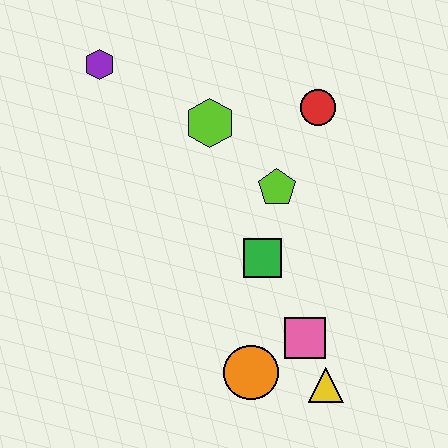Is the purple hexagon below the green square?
No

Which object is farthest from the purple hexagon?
The yellow triangle is farthest from the purple hexagon.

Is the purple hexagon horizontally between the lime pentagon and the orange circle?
No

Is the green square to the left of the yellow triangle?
Yes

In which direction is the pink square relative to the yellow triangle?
The pink square is above the yellow triangle.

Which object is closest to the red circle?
The lime pentagon is closest to the red circle.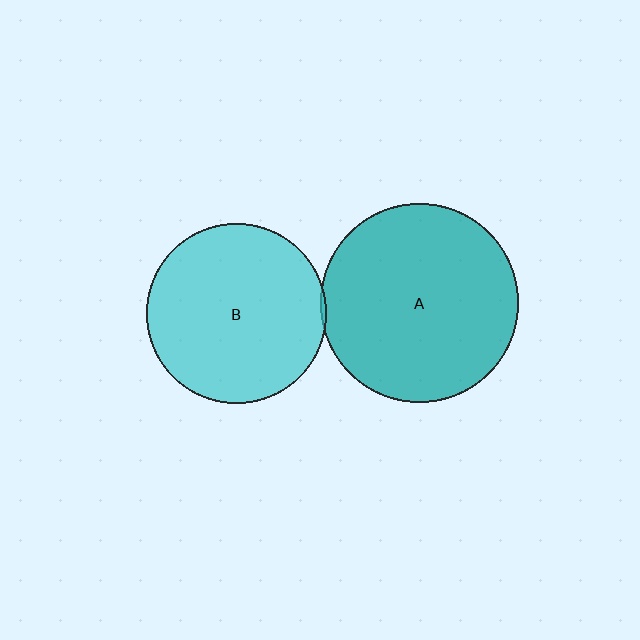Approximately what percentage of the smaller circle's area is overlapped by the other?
Approximately 5%.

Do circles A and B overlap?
Yes.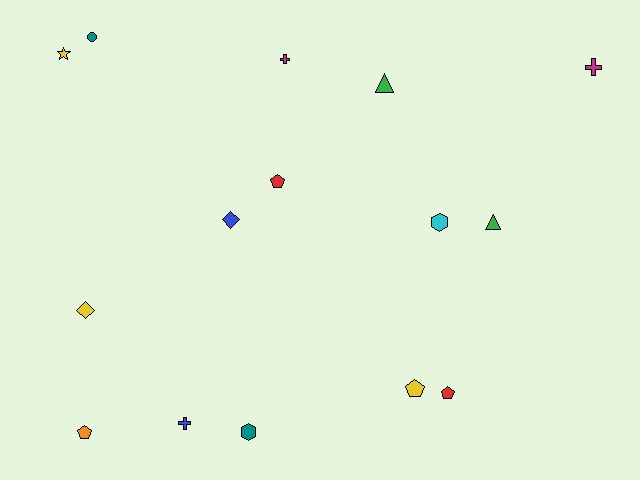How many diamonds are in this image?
There are 2 diamonds.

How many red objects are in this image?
There are 2 red objects.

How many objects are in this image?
There are 15 objects.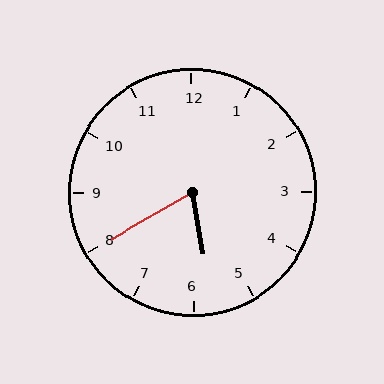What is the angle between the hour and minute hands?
Approximately 70 degrees.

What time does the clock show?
5:40.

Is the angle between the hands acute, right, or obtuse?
It is acute.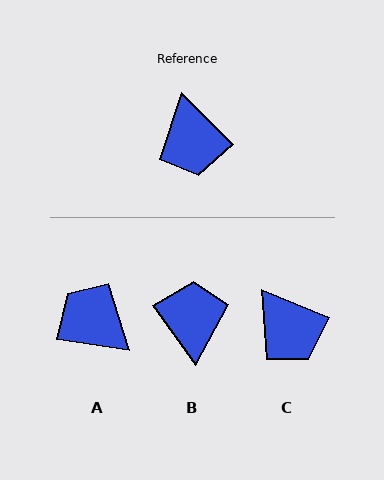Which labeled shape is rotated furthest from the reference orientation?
B, about 170 degrees away.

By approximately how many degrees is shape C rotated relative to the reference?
Approximately 22 degrees counter-clockwise.